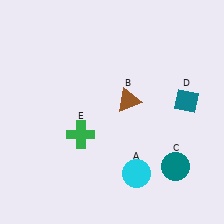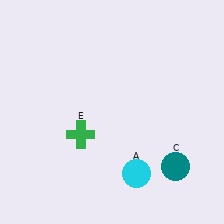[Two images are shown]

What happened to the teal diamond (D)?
The teal diamond (D) was removed in Image 2. It was in the top-right area of Image 1.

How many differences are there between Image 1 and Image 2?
There are 2 differences between the two images.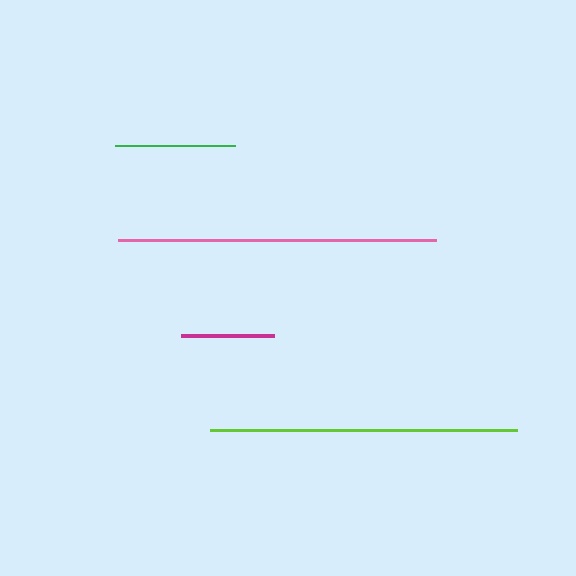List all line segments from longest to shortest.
From longest to shortest: pink, lime, green, magenta.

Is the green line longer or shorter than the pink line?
The pink line is longer than the green line.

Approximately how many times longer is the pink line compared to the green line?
The pink line is approximately 2.6 times the length of the green line.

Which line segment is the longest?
The pink line is the longest at approximately 319 pixels.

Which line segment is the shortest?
The magenta line is the shortest at approximately 92 pixels.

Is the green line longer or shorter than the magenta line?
The green line is longer than the magenta line.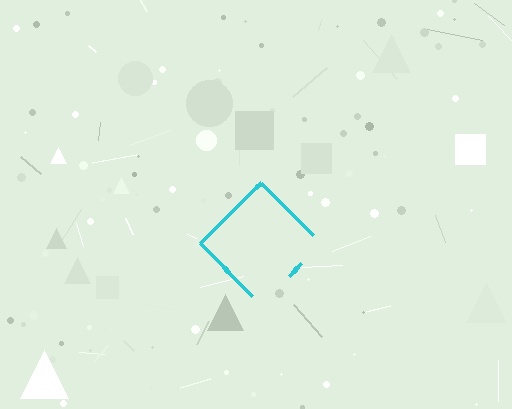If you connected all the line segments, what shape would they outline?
They would outline a diamond.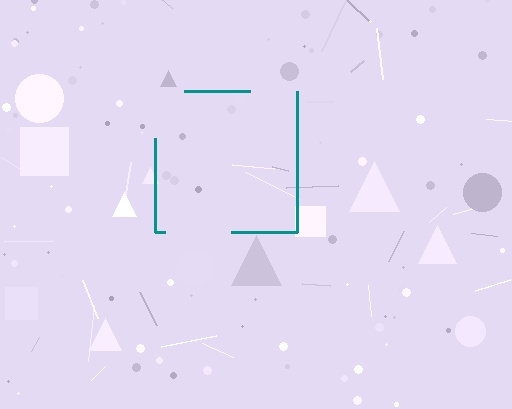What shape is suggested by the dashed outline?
The dashed outline suggests a square.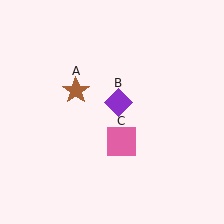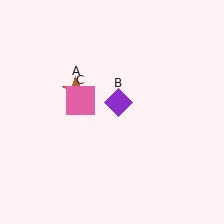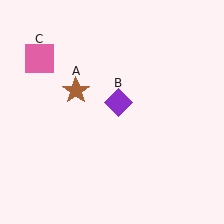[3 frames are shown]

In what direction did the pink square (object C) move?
The pink square (object C) moved up and to the left.